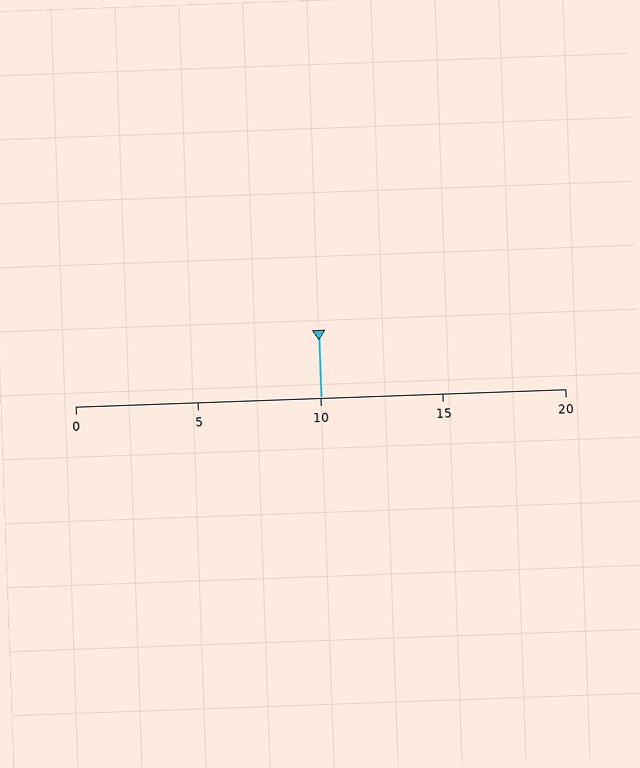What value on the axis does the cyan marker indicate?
The marker indicates approximately 10.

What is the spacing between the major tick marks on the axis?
The major ticks are spaced 5 apart.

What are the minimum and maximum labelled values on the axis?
The axis runs from 0 to 20.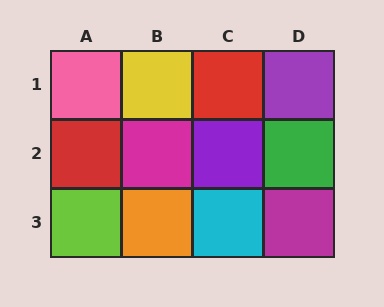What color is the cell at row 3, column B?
Orange.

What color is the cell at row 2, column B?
Magenta.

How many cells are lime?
1 cell is lime.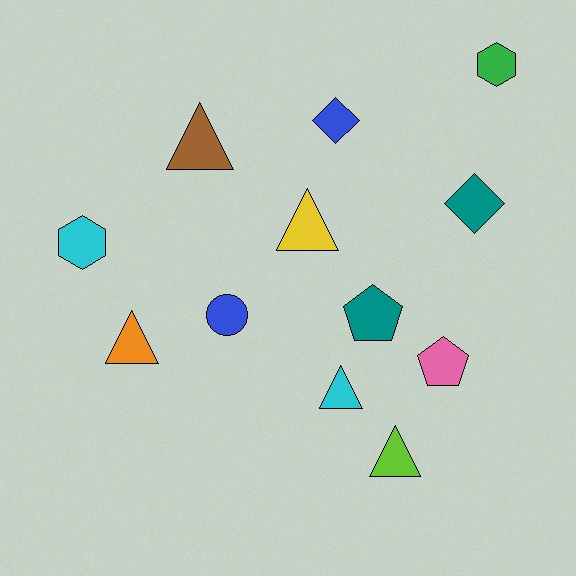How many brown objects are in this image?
There is 1 brown object.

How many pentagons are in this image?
There are 2 pentagons.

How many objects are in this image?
There are 12 objects.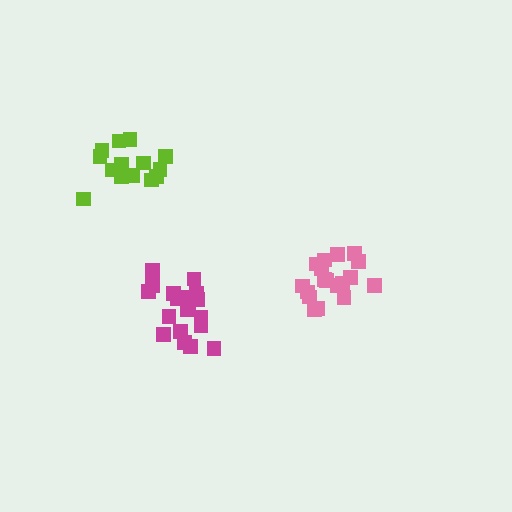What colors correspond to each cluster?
The clusters are colored: magenta, pink, lime.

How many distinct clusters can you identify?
There are 3 distinct clusters.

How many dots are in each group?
Group 1: 19 dots, Group 2: 18 dots, Group 3: 14 dots (51 total).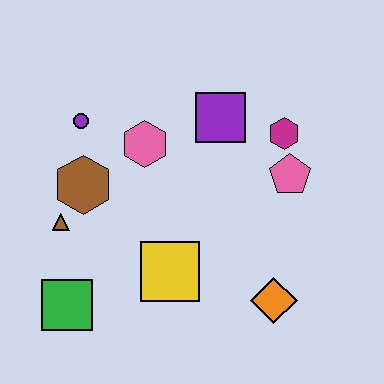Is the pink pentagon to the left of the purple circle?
No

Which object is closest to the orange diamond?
The yellow square is closest to the orange diamond.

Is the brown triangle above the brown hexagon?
No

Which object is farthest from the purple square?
The green square is farthest from the purple square.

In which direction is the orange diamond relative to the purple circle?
The orange diamond is to the right of the purple circle.